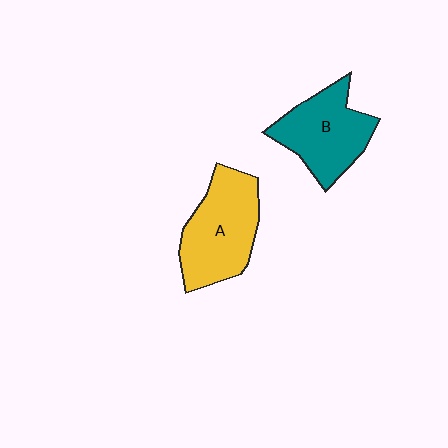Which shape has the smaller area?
Shape B (teal).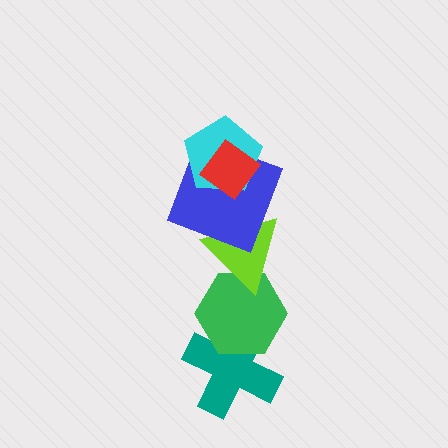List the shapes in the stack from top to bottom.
From top to bottom: the red diamond, the cyan pentagon, the blue square, the lime triangle, the green hexagon, the teal cross.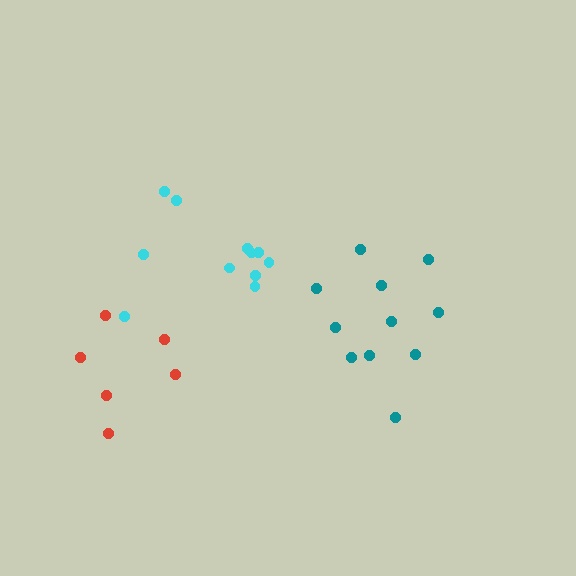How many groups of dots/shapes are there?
There are 3 groups.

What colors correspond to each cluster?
The clusters are colored: cyan, teal, red.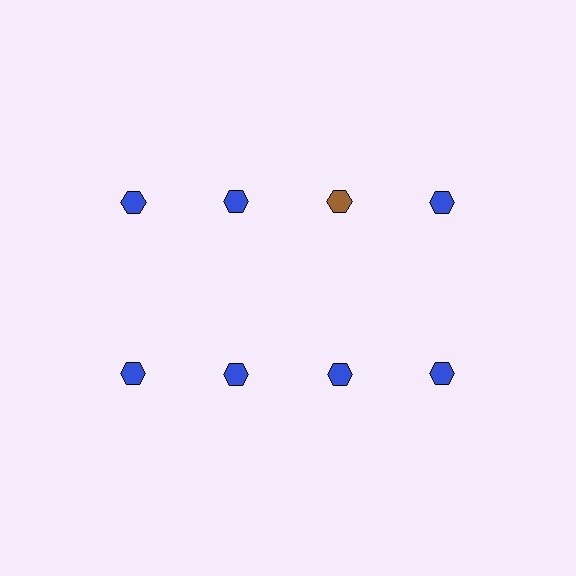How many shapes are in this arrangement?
There are 8 shapes arranged in a grid pattern.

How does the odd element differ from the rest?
It has a different color: brown instead of blue.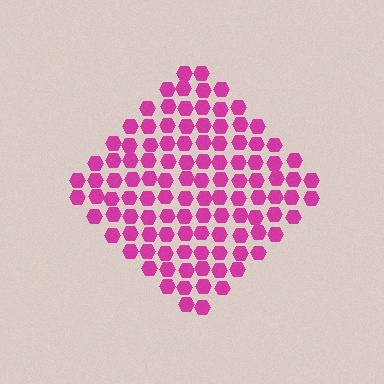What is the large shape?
The large shape is a diamond.